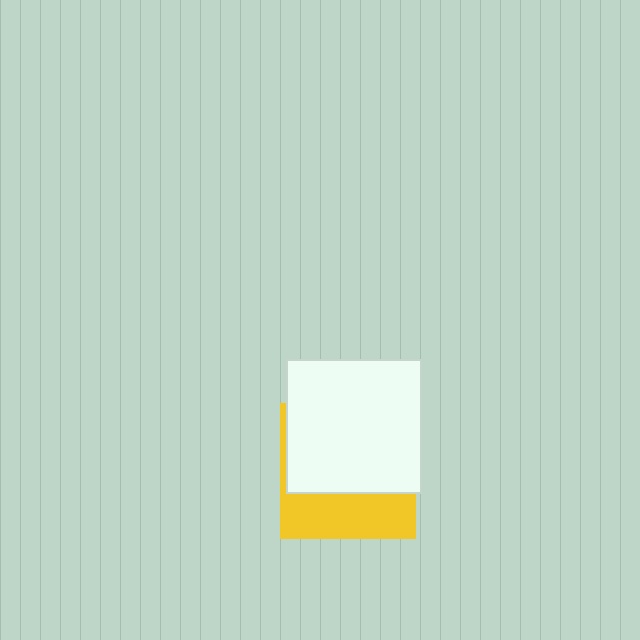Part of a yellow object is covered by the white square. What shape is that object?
It is a square.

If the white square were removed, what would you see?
You would see the complete yellow square.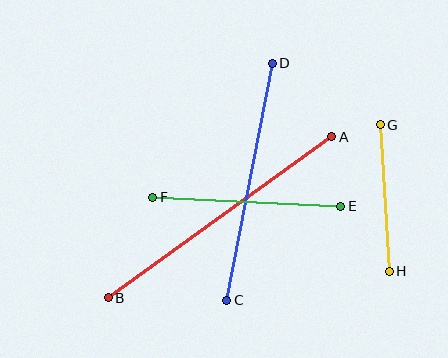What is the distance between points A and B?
The distance is approximately 275 pixels.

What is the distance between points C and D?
The distance is approximately 241 pixels.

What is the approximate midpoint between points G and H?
The midpoint is at approximately (385, 198) pixels.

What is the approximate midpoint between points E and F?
The midpoint is at approximately (247, 202) pixels.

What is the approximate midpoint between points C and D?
The midpoint is at approximately (250, 182) pixels.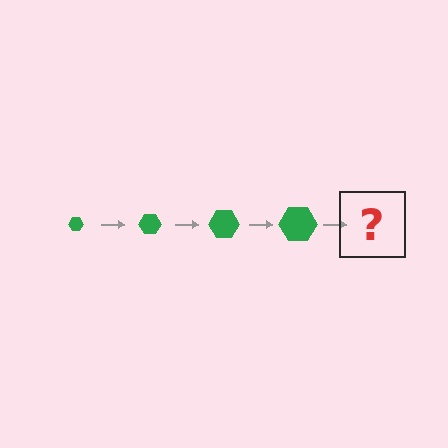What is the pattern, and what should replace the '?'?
The pattern is that the hexagon gets progressively larger each step. The '?' should be a green hexagon, larger than the previous one.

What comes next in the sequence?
The next element should be a green hexagon, larger than the previous one.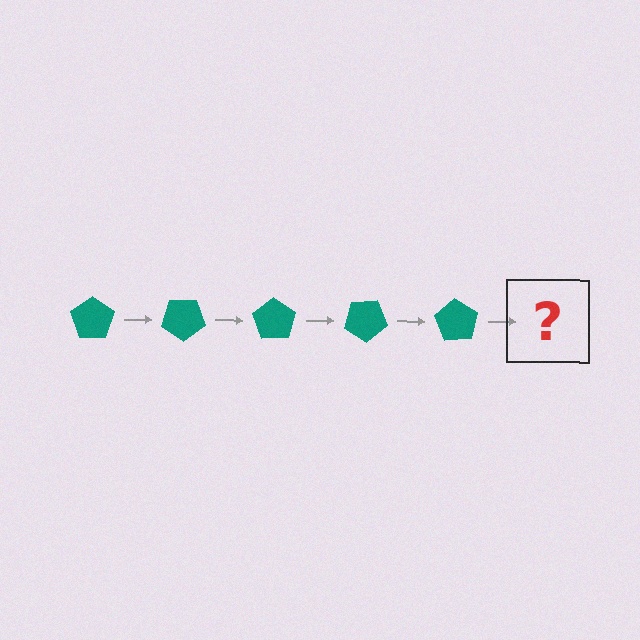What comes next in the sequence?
The next element should be a teal pentagon rotated 175 degrees.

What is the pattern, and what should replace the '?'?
The pattern is that the pentagon rotates 35 degrees each step. The '?' should be a teal pentagon rotated 175 degrees.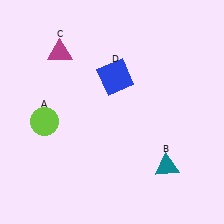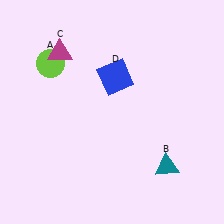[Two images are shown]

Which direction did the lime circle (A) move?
The lime circle (A) moved up.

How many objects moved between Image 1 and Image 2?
1 object moved between the two images.